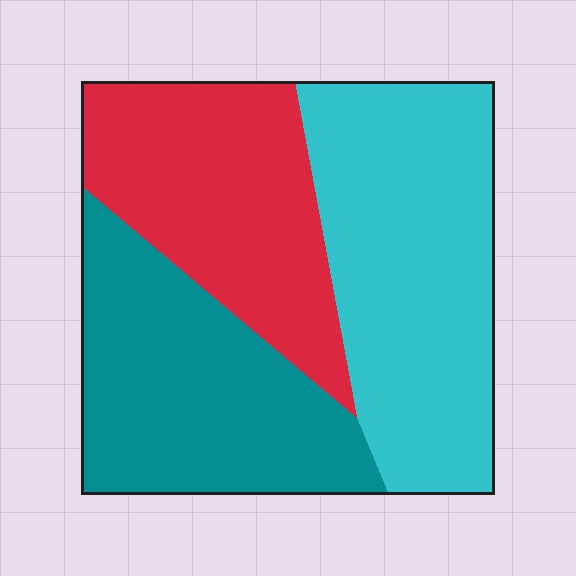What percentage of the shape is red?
Red covers 29% of the shape.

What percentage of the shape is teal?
Teal covers around 30% of the shape.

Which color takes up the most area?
Cyan, at roughly 40%.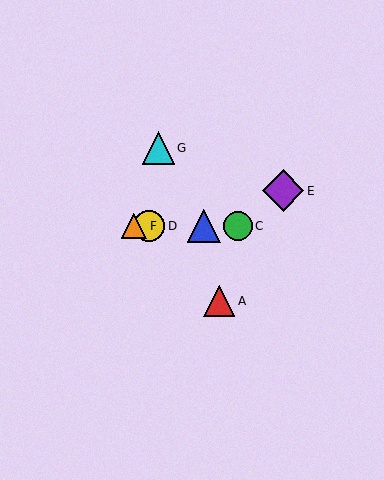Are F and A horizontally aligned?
No, F is at y≈226 and A is at y≈301.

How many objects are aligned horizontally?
4 objects (B, C, D, F) are aligned horizontally.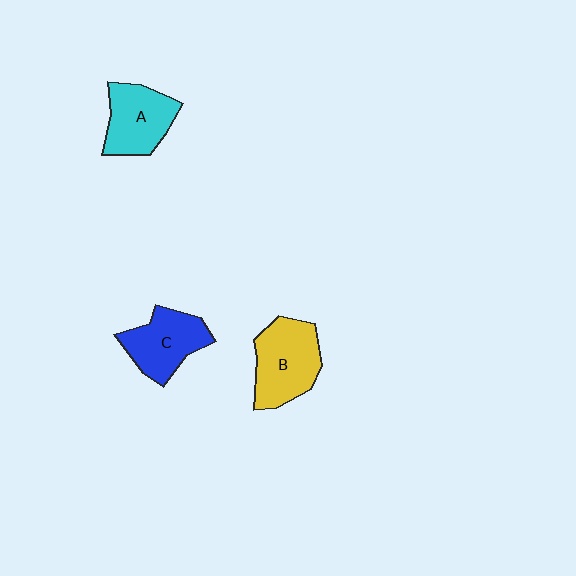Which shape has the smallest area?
Shape A (cyan).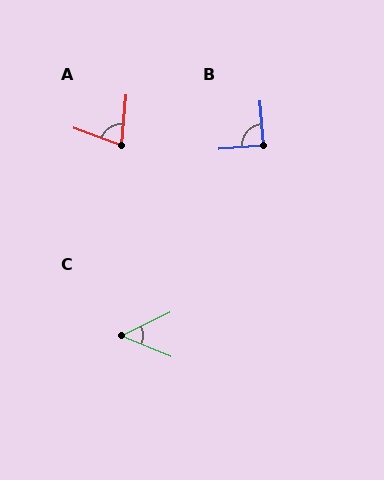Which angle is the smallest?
C, at approximately 48 degrees.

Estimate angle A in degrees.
Approximately 75 degrees.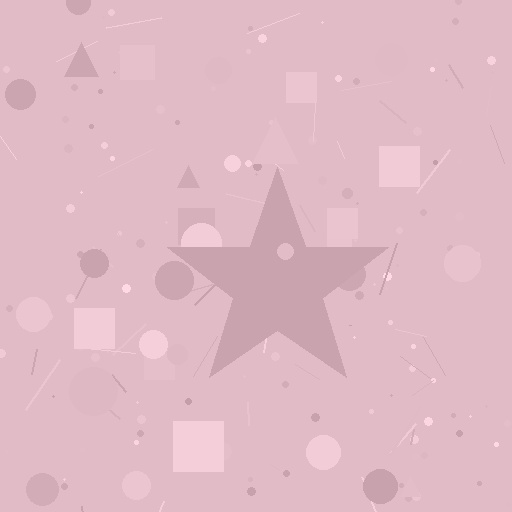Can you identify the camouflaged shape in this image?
The camouflaged shape is a star.